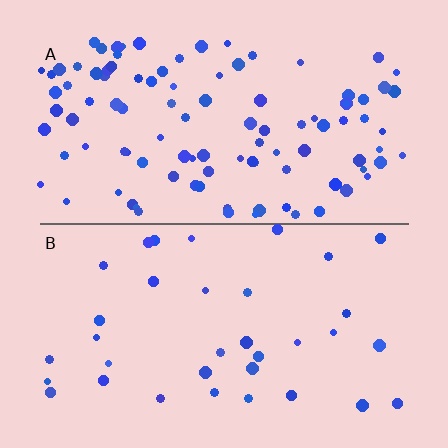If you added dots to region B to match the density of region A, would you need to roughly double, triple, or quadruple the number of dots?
Approximately triple.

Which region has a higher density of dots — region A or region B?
A (the top).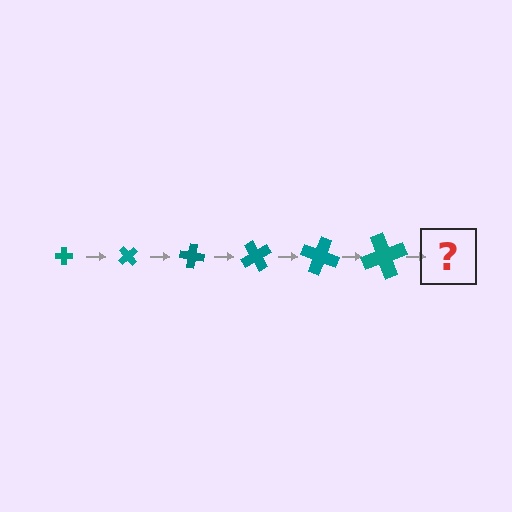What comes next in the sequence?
The next element should be a cross, larger than the previous one and rotated 300 degrees from the start.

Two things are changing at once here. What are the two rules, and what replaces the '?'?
The two rules are that the cross grows larger each step and it rotates 50 degrees each step. The '?' should be a cross, larger than the previous one and rotated 300 degrees from the start.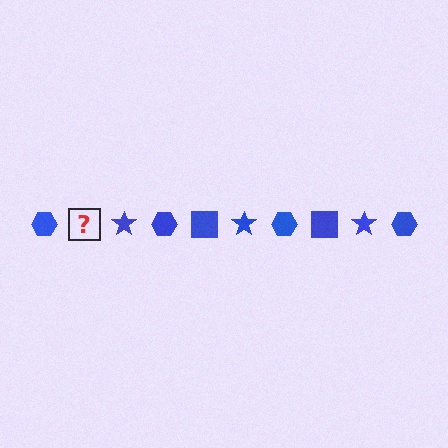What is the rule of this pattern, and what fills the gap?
The rule is that the pattern cycles through hexagon, square, star shapes in blue. The gap should be filled with a blue square.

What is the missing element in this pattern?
The missing element is a blue square.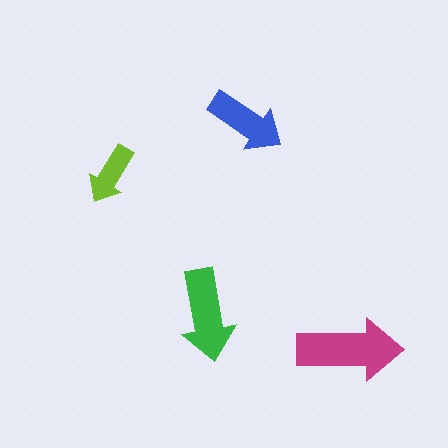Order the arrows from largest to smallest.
the magenta one, the green one, the blue one, the lime one.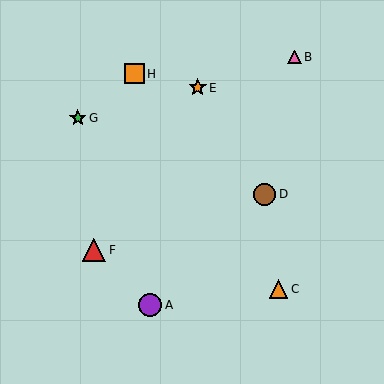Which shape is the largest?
The red triangle (labeled F) is the largest.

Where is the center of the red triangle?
The center of the red triangle is at (94, 250).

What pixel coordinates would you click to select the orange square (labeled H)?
Click at (134, 74) to select the orange square H.